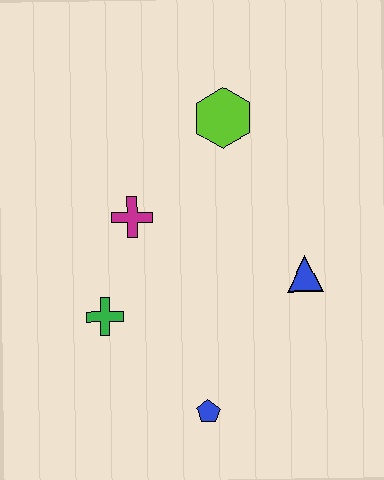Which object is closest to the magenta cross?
The green cross is closest to the magenta cross.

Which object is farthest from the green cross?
The lime hexagon is farthest from the green cross.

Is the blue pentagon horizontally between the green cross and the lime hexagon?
Yes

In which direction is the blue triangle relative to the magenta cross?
The blue triangle is to the right of the magenta cross.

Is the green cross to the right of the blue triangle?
No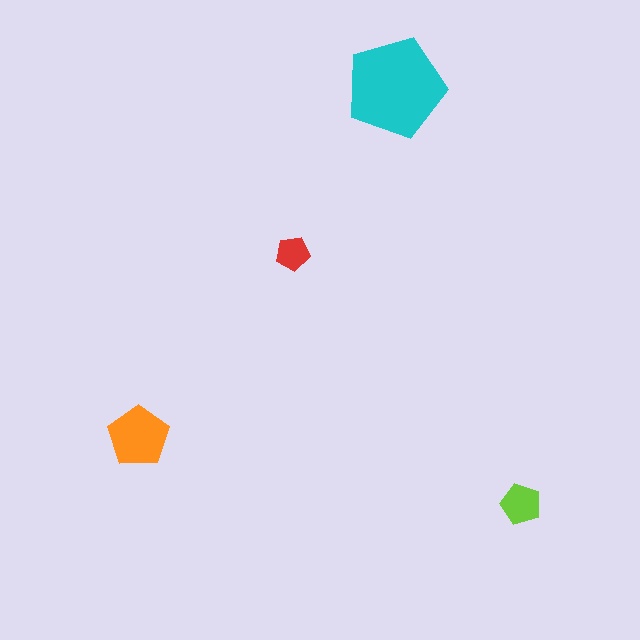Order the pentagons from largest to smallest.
the cyan one, the orange one, the lime one, the red one.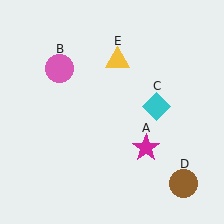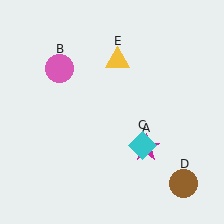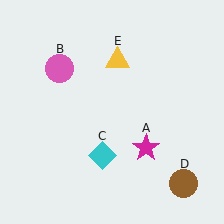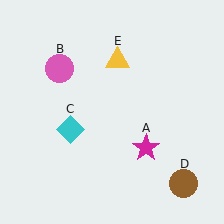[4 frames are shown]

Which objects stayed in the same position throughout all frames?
Magenta star (object A) and pink circle (object B) and brown circle (object D) and yellow triangle (object E) remained stationary.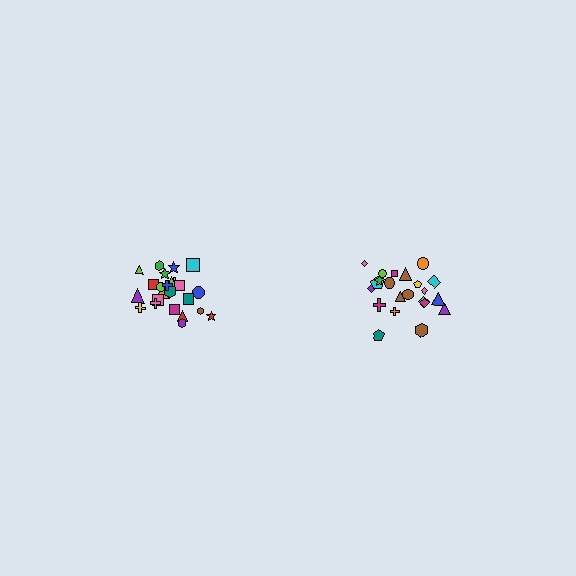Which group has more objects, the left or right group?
The left group.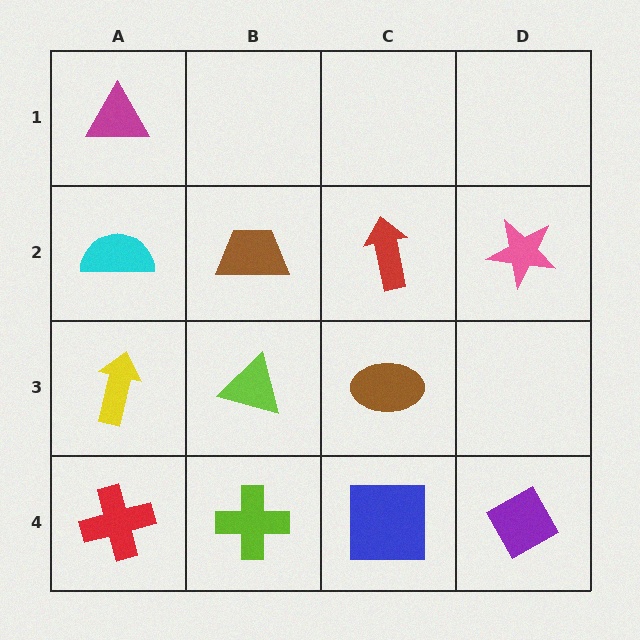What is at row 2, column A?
A cyan semicircle.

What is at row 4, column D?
A purple diamond.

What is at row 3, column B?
A lime triangle.